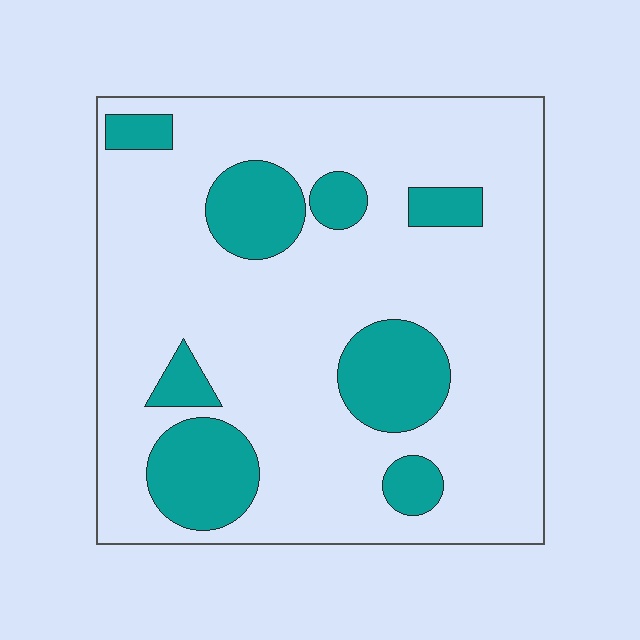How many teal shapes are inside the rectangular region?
8.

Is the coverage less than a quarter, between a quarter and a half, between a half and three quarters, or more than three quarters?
Less than a quarter.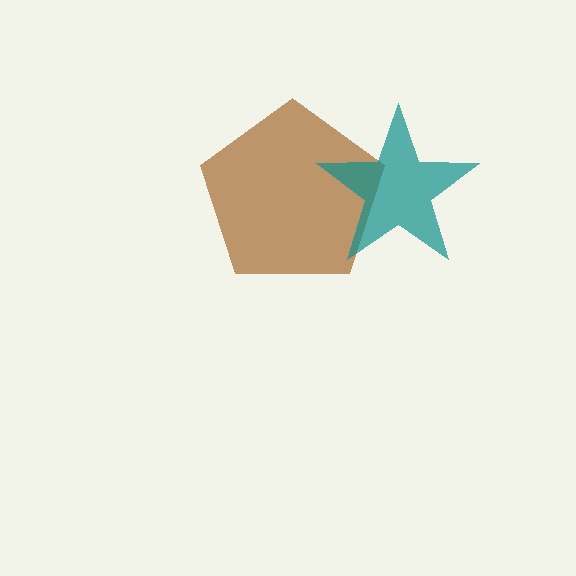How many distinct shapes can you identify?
There are 2 distinct shapes: a brown pentagon, a teal star.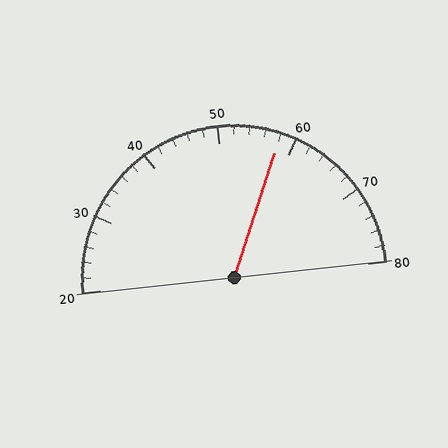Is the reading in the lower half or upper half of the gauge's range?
The reading is in the upper half of the range (20 to 80).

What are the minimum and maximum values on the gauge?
The gauge ranges from 20 to 80.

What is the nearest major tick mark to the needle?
The nearest major tick mark is 60.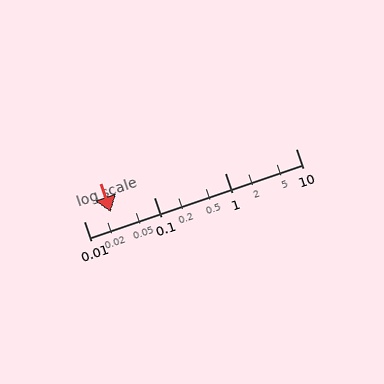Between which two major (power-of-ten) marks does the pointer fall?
The pointer is between 0.01 and 0.1.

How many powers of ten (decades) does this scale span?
The scale spans 3 decades, from 0.01 to 10.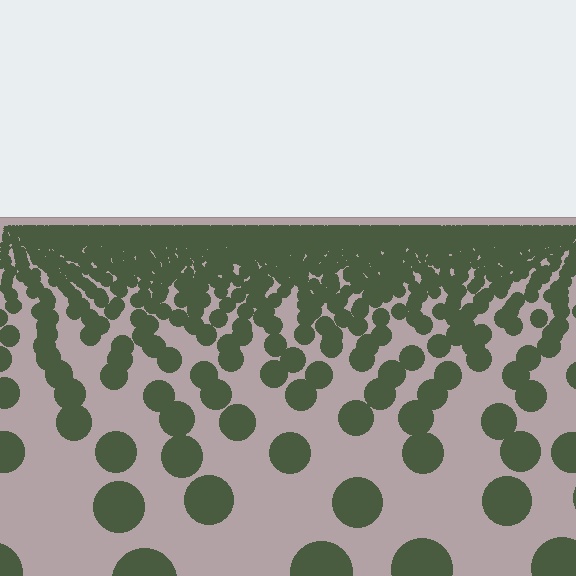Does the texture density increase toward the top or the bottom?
Density increases toward the top.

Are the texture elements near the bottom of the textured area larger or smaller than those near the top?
Larger. Near the bottom, elements are closer to the viewer and appear at a bigger on-screen size.